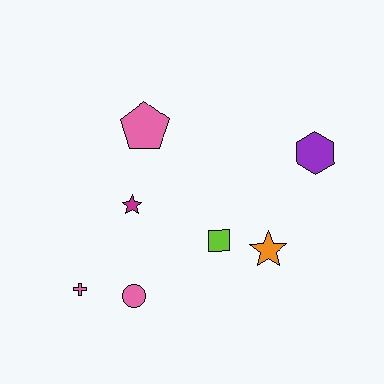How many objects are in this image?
There are 7 objects.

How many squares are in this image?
There is 1 square.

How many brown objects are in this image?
There are no brown objects.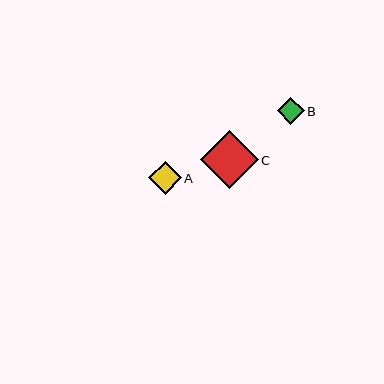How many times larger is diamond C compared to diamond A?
Diamond C is approximately 1.8 times the size of diamond A.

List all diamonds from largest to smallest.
From largest to smallest: C, A, B.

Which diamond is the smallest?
Diamond B is the smallest with a size of approximately 27 pixels.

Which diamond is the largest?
Diamond C is the largest with a size of approximately 57 pixels.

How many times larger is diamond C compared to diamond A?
Diamond C is approximately 1.8 times the size of diamond A.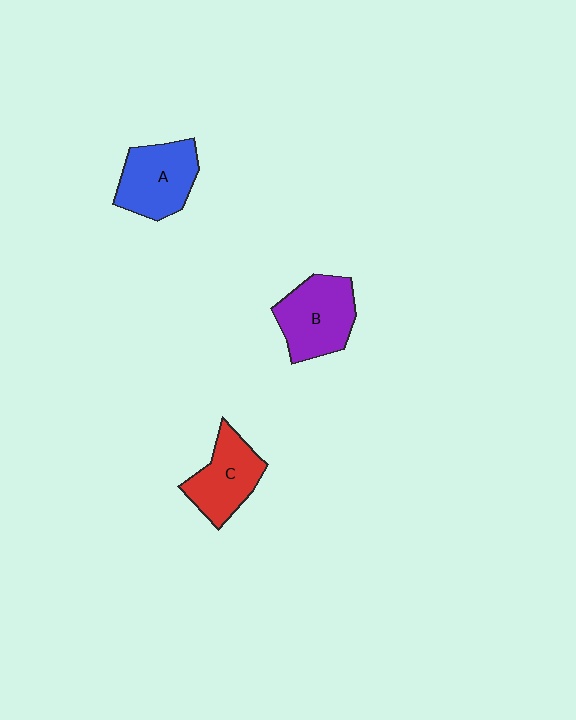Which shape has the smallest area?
Shape C (red).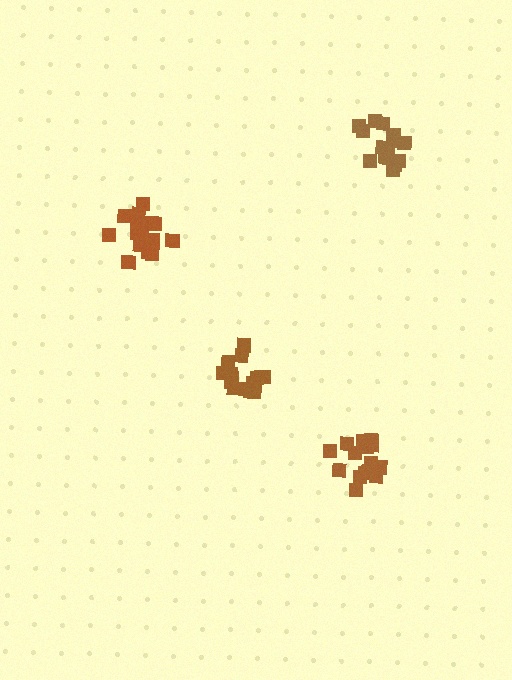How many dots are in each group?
Group 1: 15 dots, Group 2: 18 dots, Group 3: 17 dots, Group 4: 16 dots (66 total).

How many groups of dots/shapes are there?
There are 4 groups.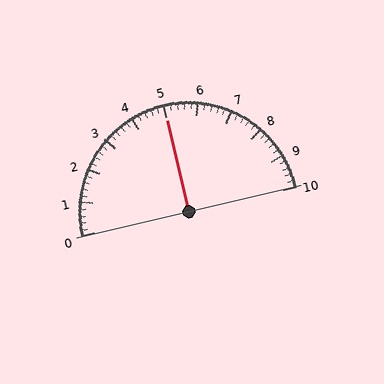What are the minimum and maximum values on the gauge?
The gauge ranges from 0 to 10.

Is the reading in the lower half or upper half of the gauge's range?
The reading is in the upper half of the range (0 to 10).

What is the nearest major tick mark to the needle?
The nearest major tick mark is 5.